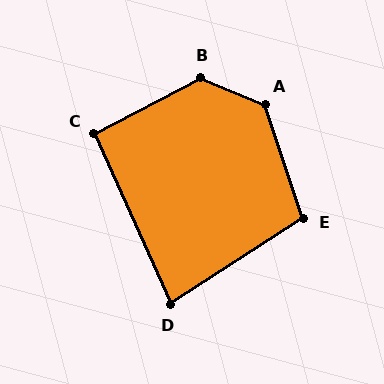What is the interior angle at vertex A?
Approximately 130 degrees (obtuse).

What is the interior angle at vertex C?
Approximately 93 degrees (approximately right).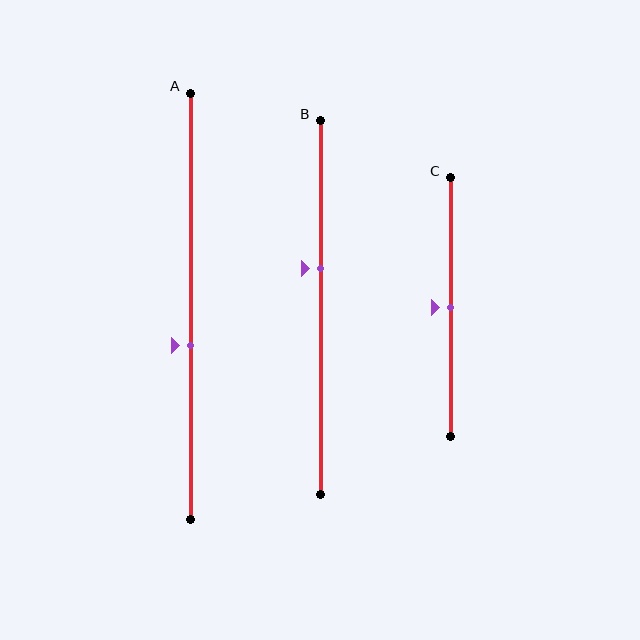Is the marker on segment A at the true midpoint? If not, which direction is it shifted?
No, the marker on segment A is shifted downward by about 9% of the segment length.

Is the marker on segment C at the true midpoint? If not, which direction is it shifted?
Yes, the marker on segment C is at the true midpoint.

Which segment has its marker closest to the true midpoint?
Segment C has its marker closest to the true midpoint.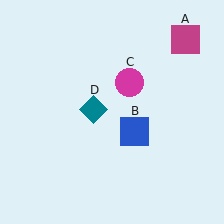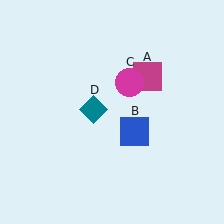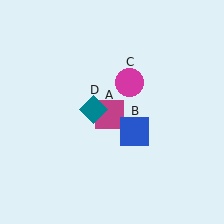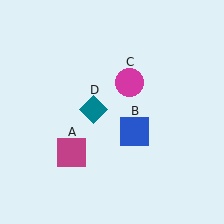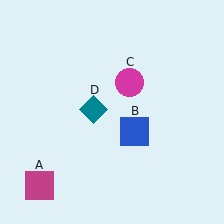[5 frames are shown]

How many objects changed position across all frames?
1 object changed position: magenta square (object A).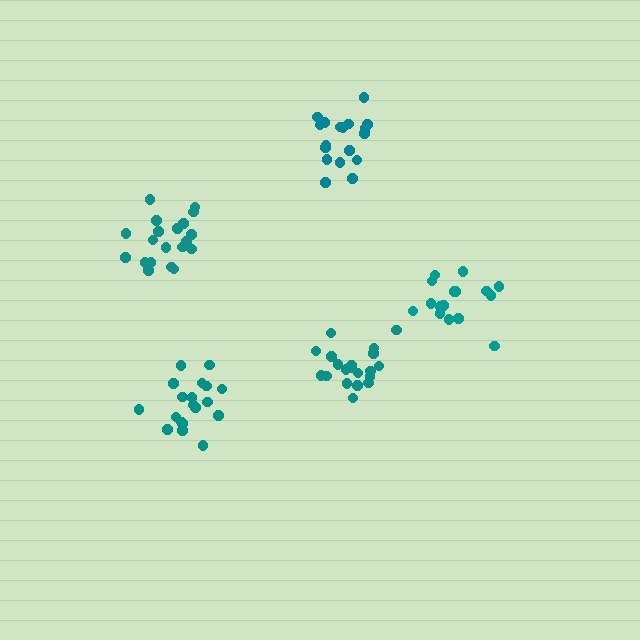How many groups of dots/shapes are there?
There are 5 groups.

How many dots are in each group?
Group 1: 20 dots, Group 2: 19 dots, Group 3: 20 dots, Group 4: 17 dots, Group 5: 18 dots (94 total).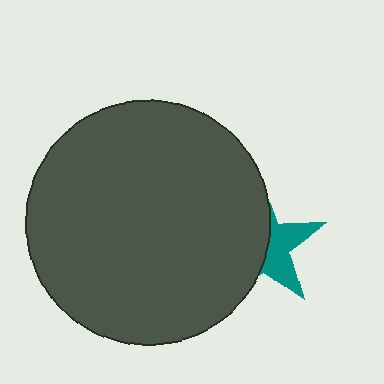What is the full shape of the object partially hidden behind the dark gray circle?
The partially hidden object is a teal star.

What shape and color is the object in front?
The object in front is a dark gray circle.